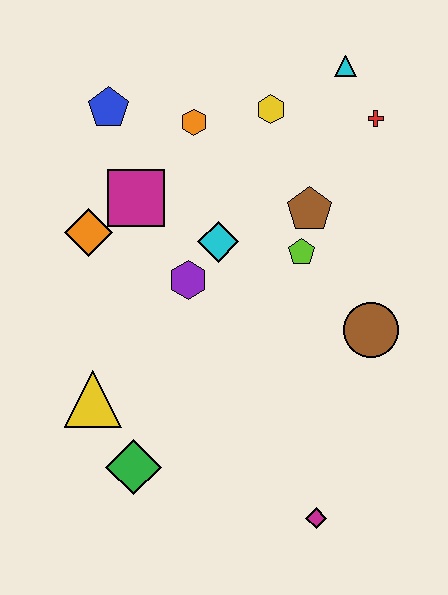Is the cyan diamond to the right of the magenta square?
Yes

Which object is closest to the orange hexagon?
The yellow hexagon is closest to the orange hexagon.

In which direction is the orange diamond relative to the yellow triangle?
The orange diamond is above the yellow triangle.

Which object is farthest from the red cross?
The green diamond is farthest from the red cross.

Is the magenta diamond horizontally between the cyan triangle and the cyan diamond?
Yes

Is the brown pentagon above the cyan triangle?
No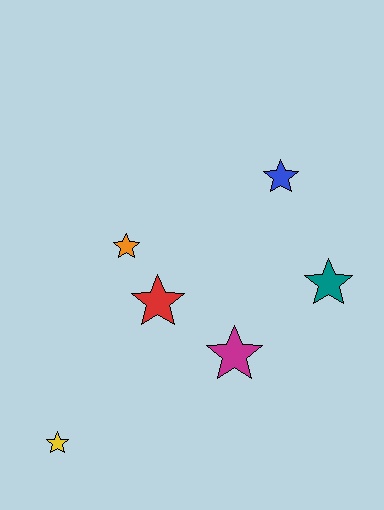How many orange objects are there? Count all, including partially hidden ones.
There is 1 orange object.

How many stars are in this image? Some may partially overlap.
There are 6 stars.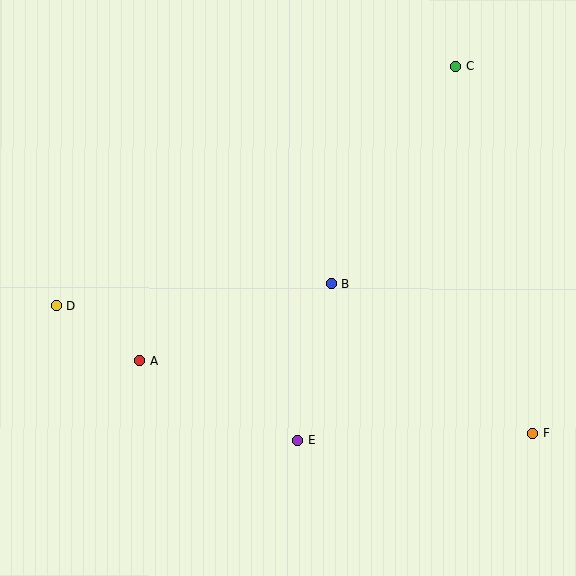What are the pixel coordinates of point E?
Point E is at (298, 440).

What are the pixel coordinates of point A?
Point A is at (139, 361).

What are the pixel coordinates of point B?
Point B is at (331, 284).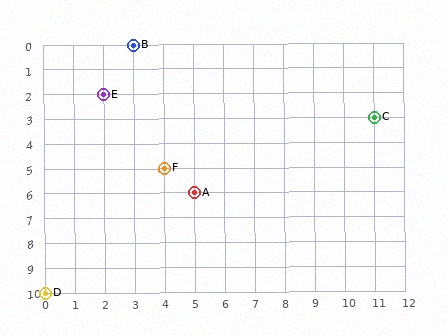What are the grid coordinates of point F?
Point F is at grid coordinates (4, 5).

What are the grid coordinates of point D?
Point D is at grid coordinates (0, 10).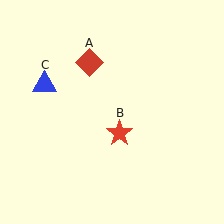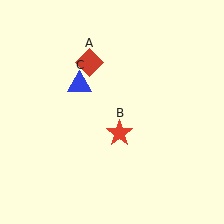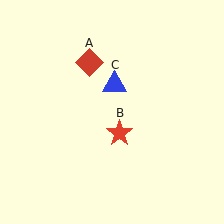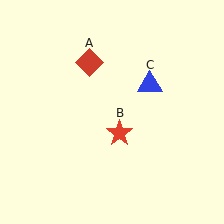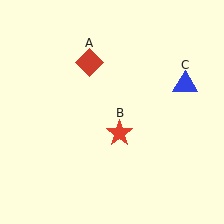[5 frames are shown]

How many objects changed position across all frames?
1 object changed position: blue triangle (object C).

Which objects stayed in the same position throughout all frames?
Red diamond (object A) and red star (object B) remained stationary.